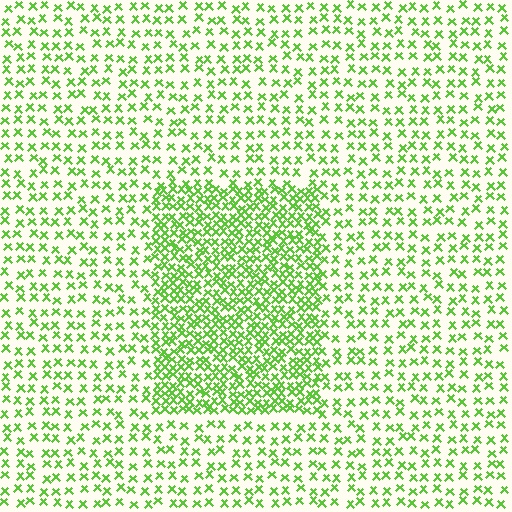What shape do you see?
I see a rectangle.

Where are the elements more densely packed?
The elements are more densely packed inside the rectangle boundary.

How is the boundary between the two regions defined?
The boundary is defined by a change in element density (approximately 2.3x ratio). All elements are the same color, size, and shape.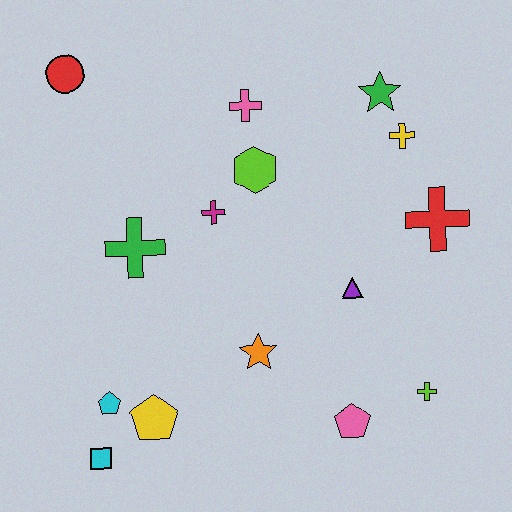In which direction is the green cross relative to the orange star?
The green cross is to the left of the orange star.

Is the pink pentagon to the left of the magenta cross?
No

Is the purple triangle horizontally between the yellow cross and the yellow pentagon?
Yes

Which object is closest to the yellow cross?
The green star is closest to the yellow cross.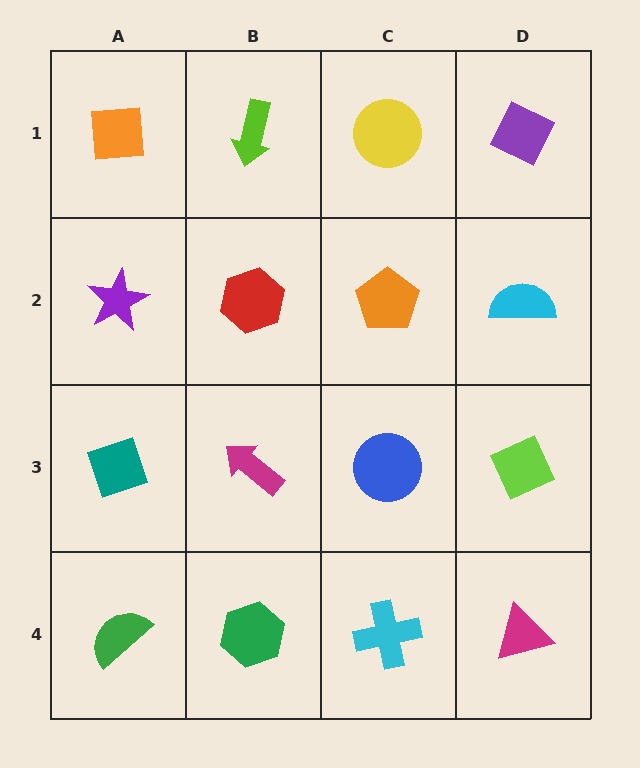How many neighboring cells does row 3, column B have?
4.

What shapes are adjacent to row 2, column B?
A lime arrow (row 1, column B), a magenta arrow (row 3, column B), a purple star (row 2, column A), an orange pentagon (row 2, column C).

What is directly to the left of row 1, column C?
A lime arrow.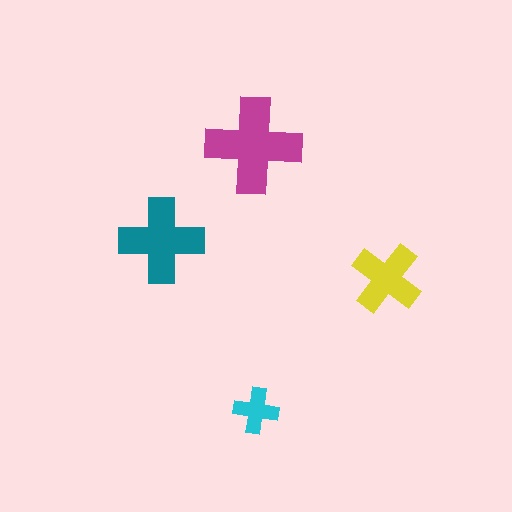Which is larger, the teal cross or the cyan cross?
The teal one.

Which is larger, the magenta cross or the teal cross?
The magenta one.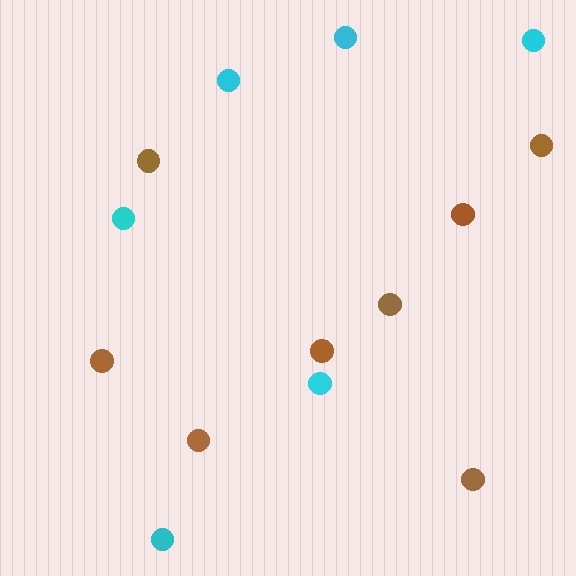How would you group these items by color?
There are 2 groups: one group of brown circles (8) and one group of cyan circles (6).